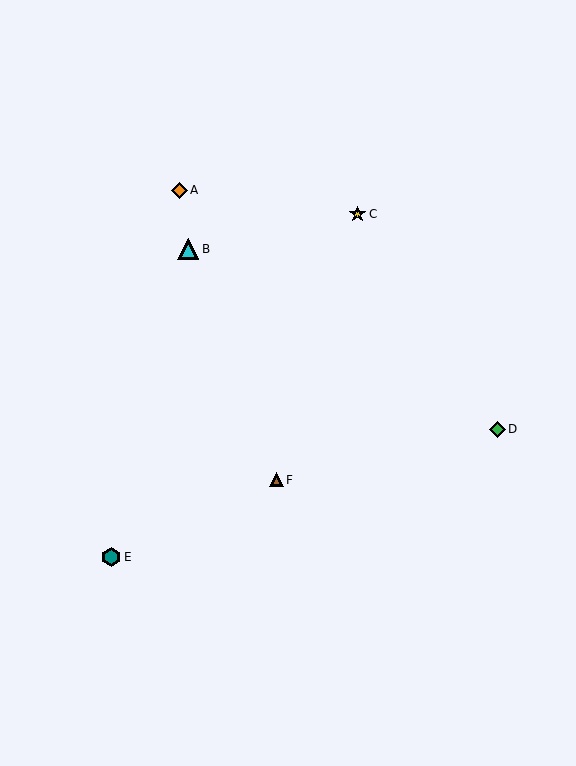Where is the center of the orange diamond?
The center of the orange diamond is at (179, 190).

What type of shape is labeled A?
Shape A is an orange diamond.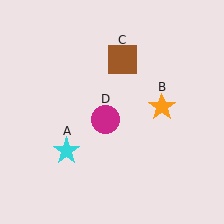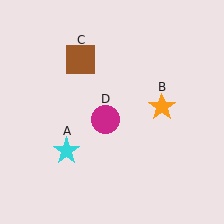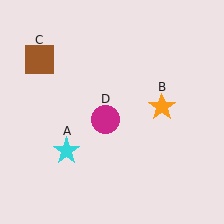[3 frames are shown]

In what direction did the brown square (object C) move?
The brown square (object C) moved left.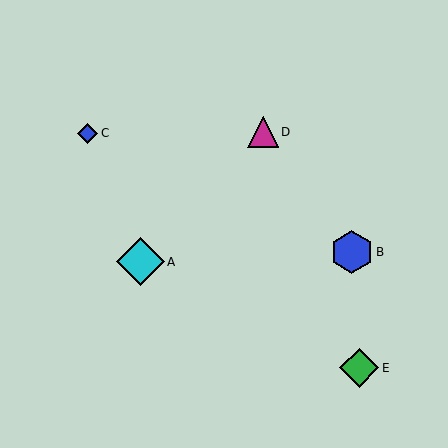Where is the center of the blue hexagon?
The center of the blue hexagon is at (352, 252).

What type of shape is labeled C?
Shape C is a blue diamond.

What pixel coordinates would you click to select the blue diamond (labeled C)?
Click at (88, 133) to select the blue diamond C.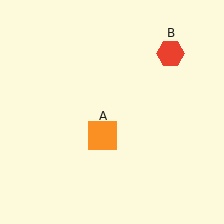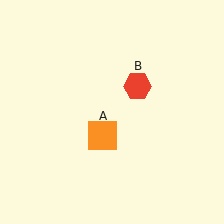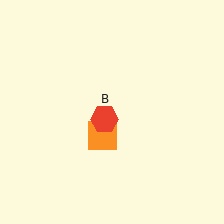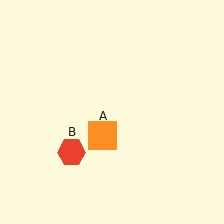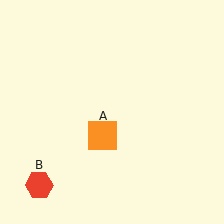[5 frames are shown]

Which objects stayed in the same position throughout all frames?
Orange square (object A) remained stationary.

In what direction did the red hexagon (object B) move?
The red hexagon (object B) moved down and to the left.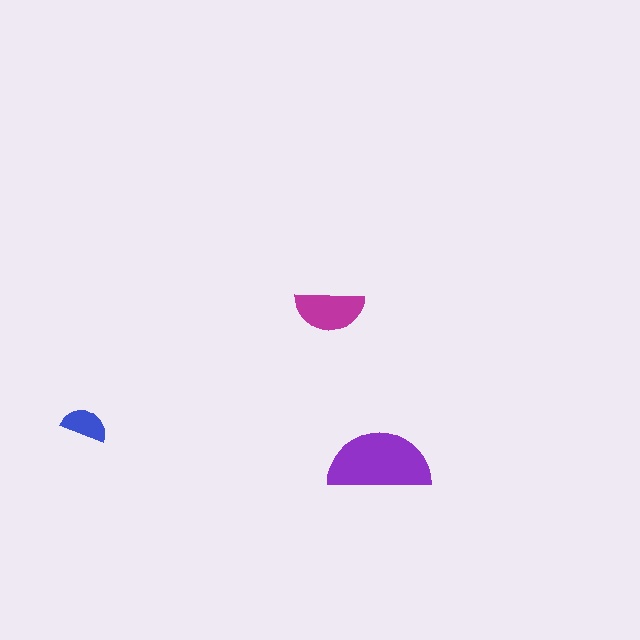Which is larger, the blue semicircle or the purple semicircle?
The purple one.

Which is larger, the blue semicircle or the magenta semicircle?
The magenta one.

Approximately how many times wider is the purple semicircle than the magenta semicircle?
About 1.5 times wider.